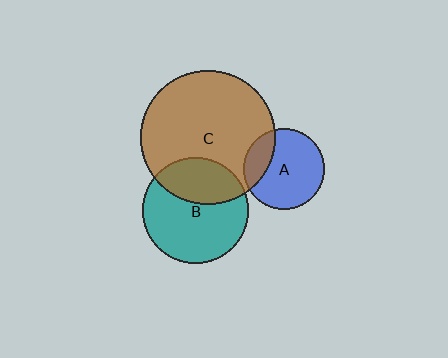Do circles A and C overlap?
Yes.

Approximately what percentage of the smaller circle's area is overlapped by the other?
Approximately 25%.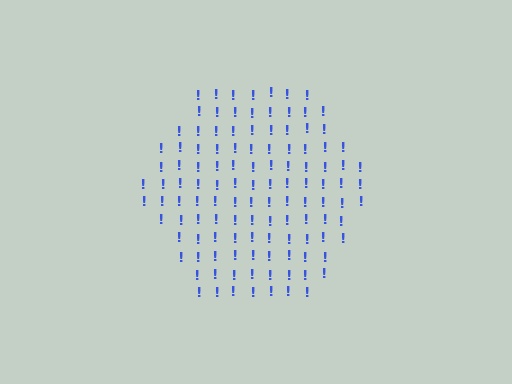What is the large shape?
The large shape is a hexagon.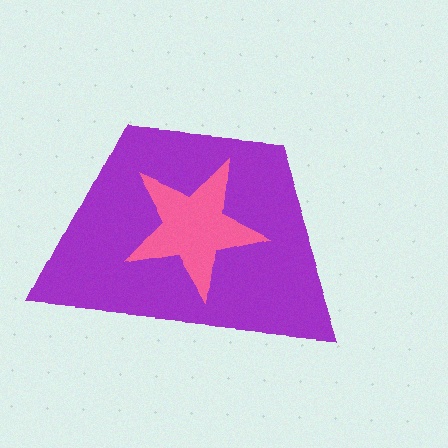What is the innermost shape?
The pink star.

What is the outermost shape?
The purple trapezoid.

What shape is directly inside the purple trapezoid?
The pink star.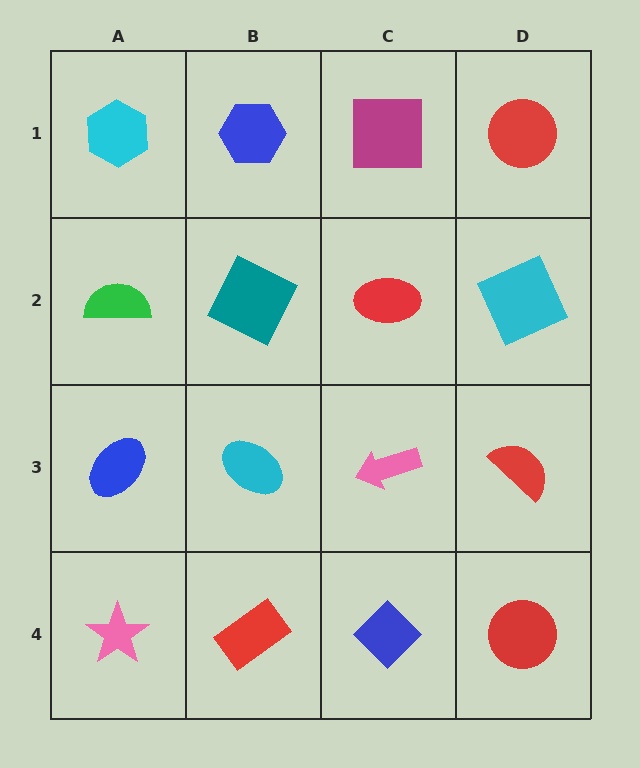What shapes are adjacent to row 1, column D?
A cyan square (row 2, column D), a magenta square (row 1, column C).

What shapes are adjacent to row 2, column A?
A cyan hexagon (row 1, column A), a blue ellipse (row 3, column A), a teal square (row 2, column B).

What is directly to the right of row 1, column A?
A blue hexagon.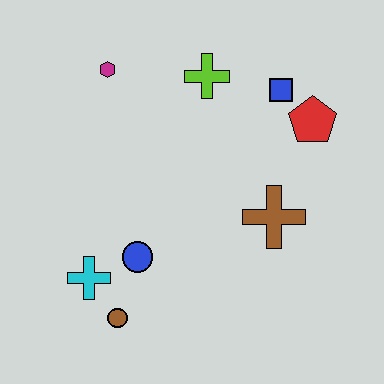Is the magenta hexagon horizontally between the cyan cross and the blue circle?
Yes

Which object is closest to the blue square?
The red pentagon is closest to the blue square.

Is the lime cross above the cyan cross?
Yes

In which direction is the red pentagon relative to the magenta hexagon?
The red pentagon is to the right of the magenta hexagon.